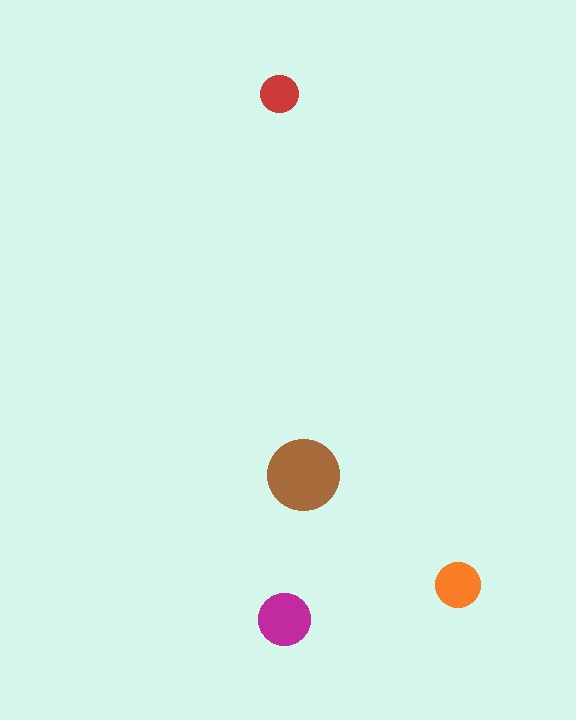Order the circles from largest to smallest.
the brown one, the magenta one, the orange one, the red one.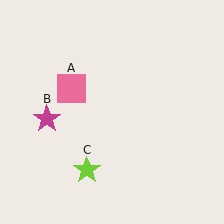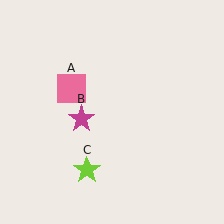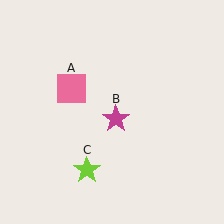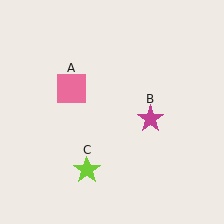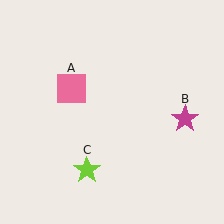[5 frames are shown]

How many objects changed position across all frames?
1 object changed position: magenta star (object B).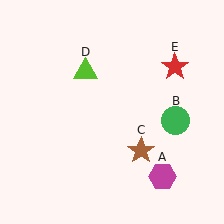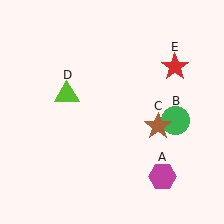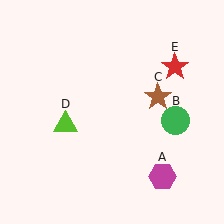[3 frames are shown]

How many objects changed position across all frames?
2 objects changed position: brown star (object C), lime triangle (object D).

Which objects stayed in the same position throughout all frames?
Magenta hexagon (object A) and green circle (object B) and red star (object E) remained stationary.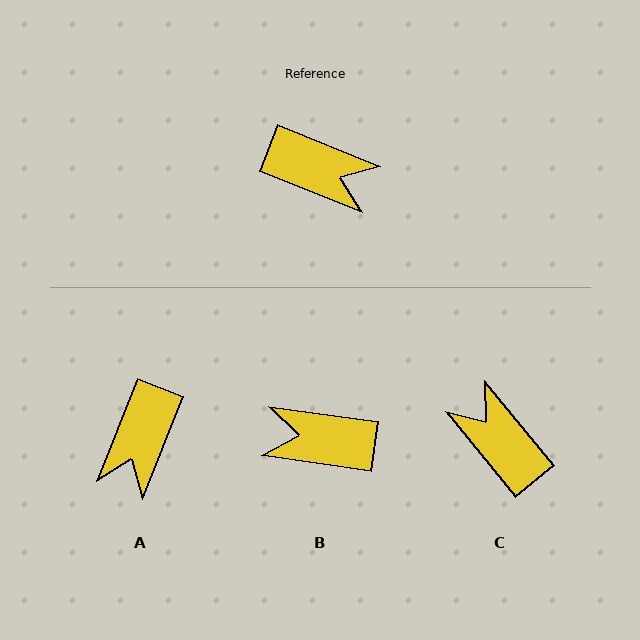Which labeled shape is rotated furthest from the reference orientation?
B, about 166 degrees away.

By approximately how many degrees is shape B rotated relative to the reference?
Approximately 166 degrees clockwise.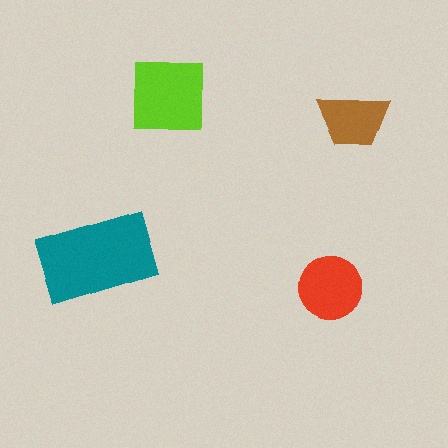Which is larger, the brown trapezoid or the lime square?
The lime square.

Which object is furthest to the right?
The brown trapezoid is rightmost.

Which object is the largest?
The teal rectangle.